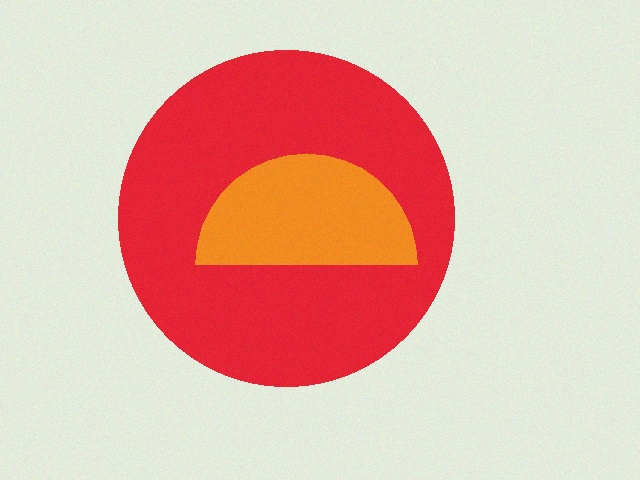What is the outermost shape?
The red circle.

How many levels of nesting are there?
2.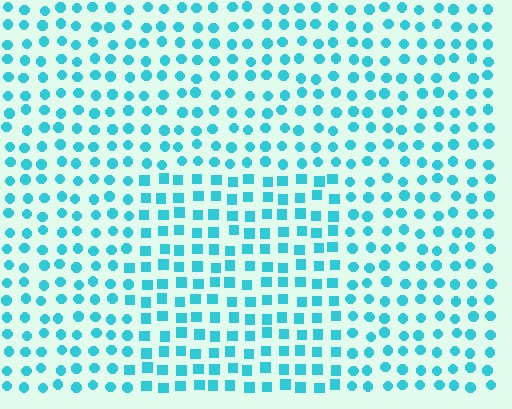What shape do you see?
I see a rectangle.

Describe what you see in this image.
The image is filled with small cyan elements arranged in a uniform grid. A rectangle-shaped region contains squares, while the surrounding area contains circles. The boundary is defined purely by the change in element shape.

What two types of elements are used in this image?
The image uses squares inside the rectangle region and circles outside it.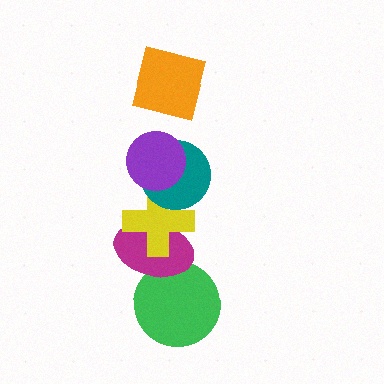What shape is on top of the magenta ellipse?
The yellow cross is on top of the magenta ellipse.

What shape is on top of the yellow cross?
The teal circle is on top of the yellow cross.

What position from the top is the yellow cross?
The yellow cross is 4th from the top.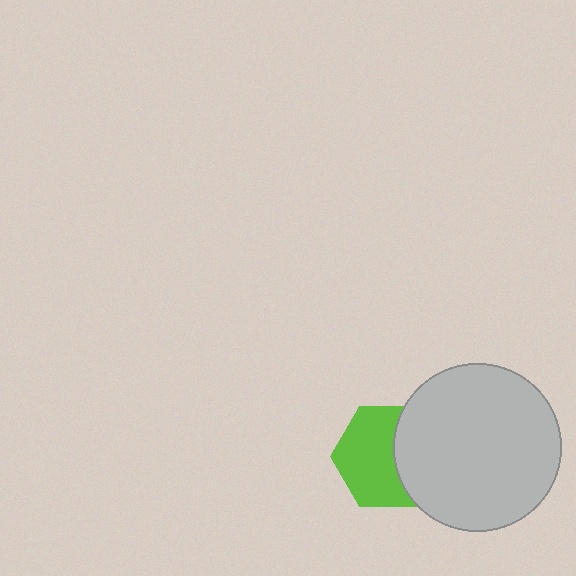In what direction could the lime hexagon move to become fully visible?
The lime hexagon could move left. That would shift it out from behind the light gray circle entirely.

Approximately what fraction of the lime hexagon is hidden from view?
Roughly 37% of the lime hexagon is hidden behind the light gray circle.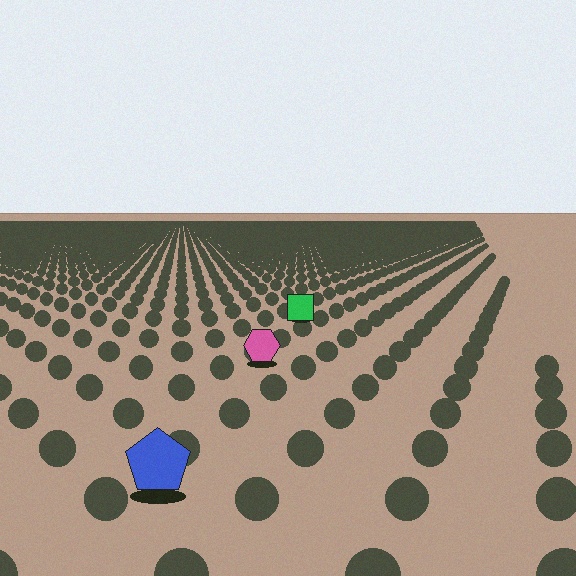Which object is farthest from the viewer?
The green square is farthest from the viewer. It appears smaller and the ground texture around it is denser.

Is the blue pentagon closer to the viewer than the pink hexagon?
Yes. The blue pentagon is closer — you can tell from the texture gradient: the ground texture is coarser near it.